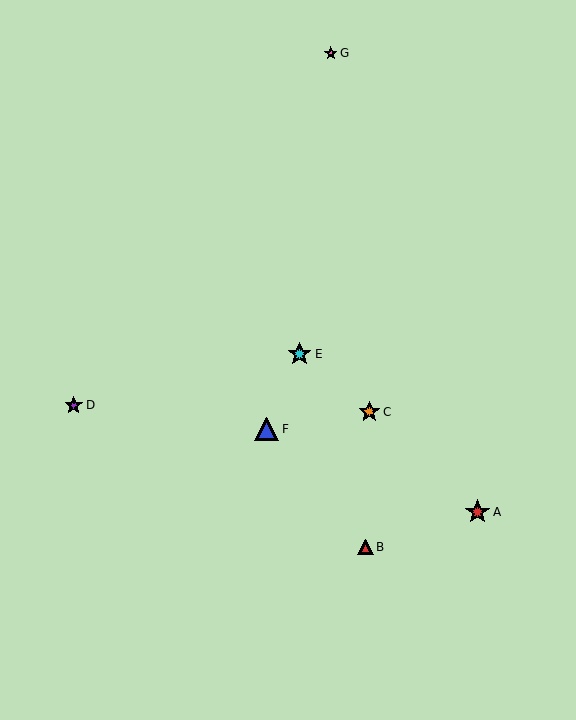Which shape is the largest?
The red star (labeled A) is the largest.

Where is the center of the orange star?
The center of the orange star is at (369, 412).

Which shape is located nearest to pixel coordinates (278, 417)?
The blue triangle (labeled F) at (267, 429) is nearest to that location.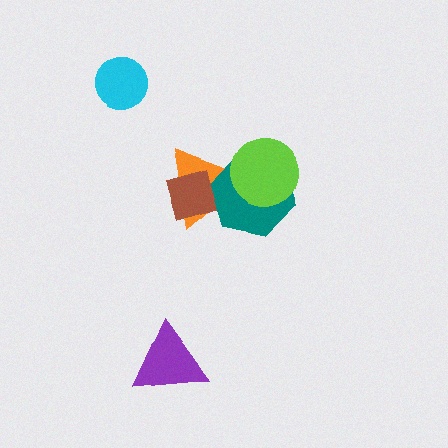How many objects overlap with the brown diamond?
2 objects overlap with the brown diamond.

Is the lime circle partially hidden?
No, no other shape covers it.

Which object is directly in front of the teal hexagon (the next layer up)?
The lime circle is directly in front of the teal hexagon.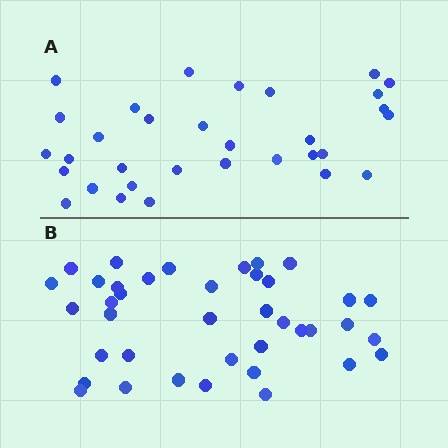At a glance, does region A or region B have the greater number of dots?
Region B (the bottom region) has more dots.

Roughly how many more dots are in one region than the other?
Region B has roughly 8 or so more dots than region A.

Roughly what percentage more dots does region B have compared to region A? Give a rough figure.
About 20% more.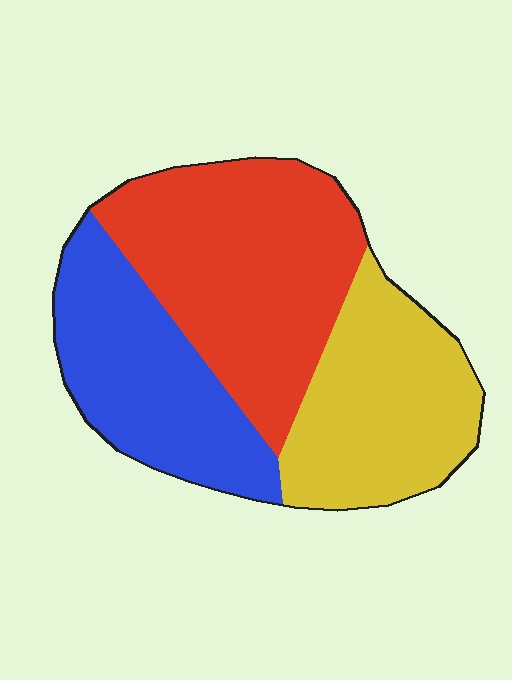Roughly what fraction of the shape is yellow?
Yellow takes up between a quarter and a half of the shape.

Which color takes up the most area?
Red, at roughly 40%.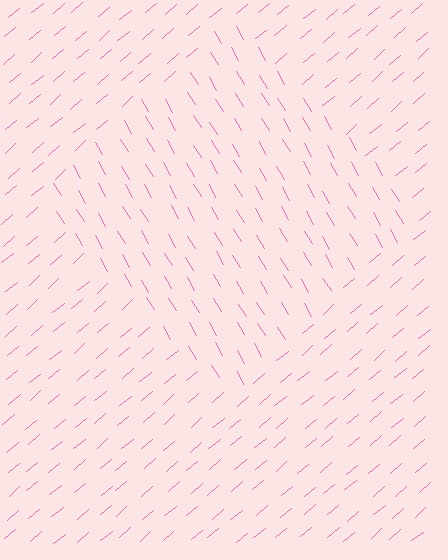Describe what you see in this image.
The image is filled with small pink line segments. A diamond region in the image has lines oriented differently from the surrounding lines, creating a visible texture boundary.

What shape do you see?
I see a diamond.